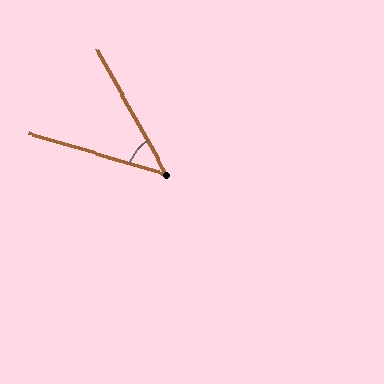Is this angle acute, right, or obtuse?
It is acute.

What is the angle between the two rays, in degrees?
Approximately 44 degrees.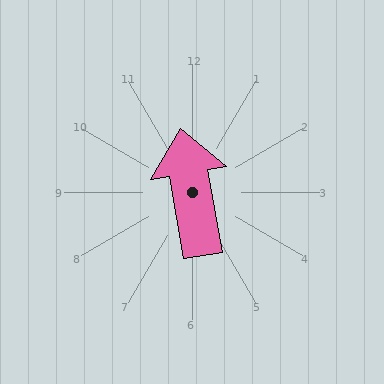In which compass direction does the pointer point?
North.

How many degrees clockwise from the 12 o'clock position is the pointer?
Approximately 350 degrees.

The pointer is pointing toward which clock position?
Roughly 12 o'clock.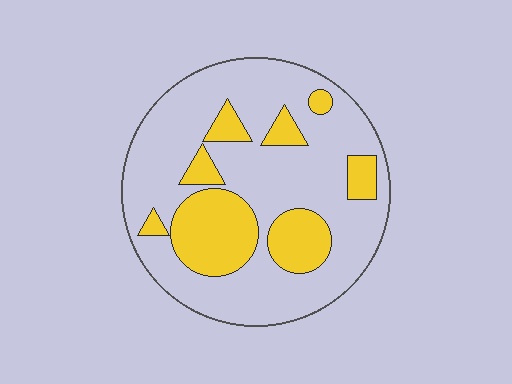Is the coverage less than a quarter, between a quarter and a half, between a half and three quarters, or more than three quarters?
Between a quarter and a half.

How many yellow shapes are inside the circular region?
8.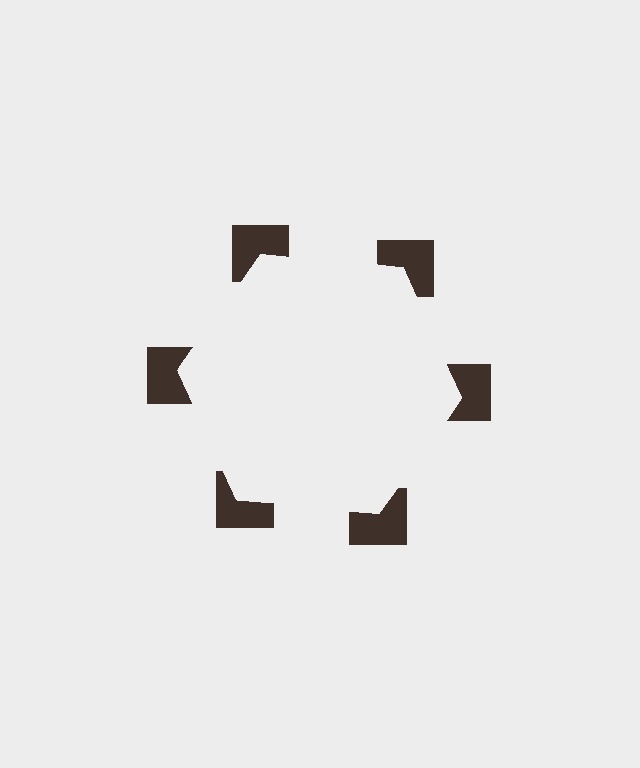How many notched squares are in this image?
There are 6 — one at each vertex of the illusory hexagon.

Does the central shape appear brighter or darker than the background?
It typically appears slightly brighter than the background, even though no actual brightness change is drawn.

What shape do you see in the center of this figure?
An illusory hexagon — its edges are inferred from the aligned wedge cuts in the notched squares, not physically drawn.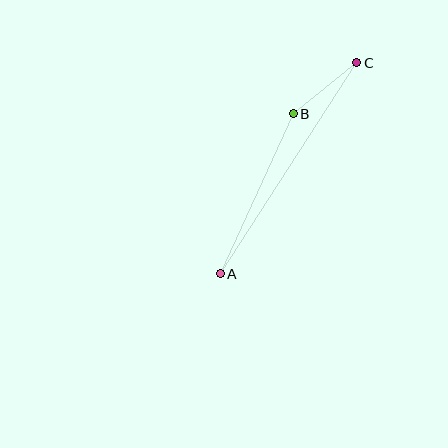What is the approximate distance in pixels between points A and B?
The distance between A and B is approximately 176 pixels.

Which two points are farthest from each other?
Points A and C are farthest from each other.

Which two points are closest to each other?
Points B and C are closest to each other.